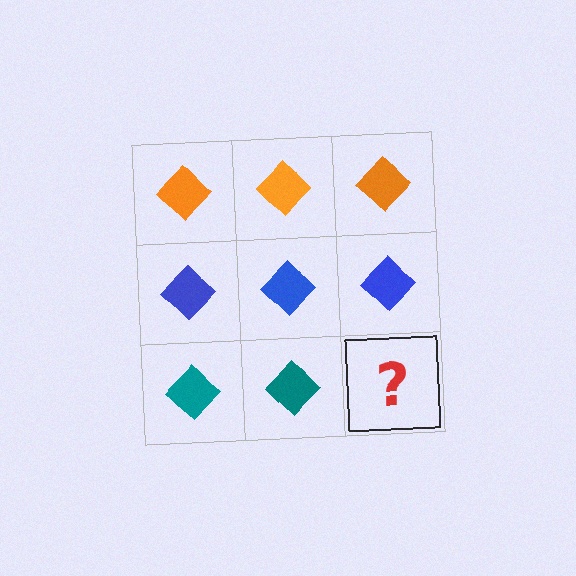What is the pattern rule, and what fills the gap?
The rule is that each row has a consistent color. The gap should be filled with a teal diamond.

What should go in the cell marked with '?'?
The missing cell should contain a teal diamond.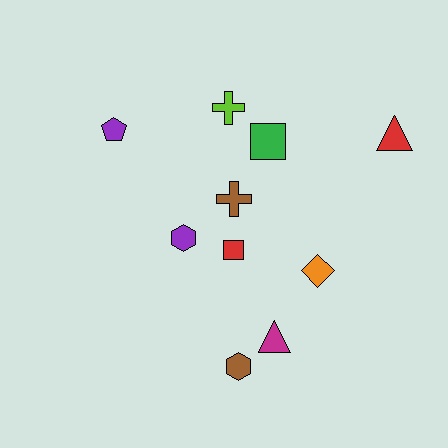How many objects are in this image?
There are 10 objects.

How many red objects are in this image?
There are 2 red objects.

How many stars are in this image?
There are no stars.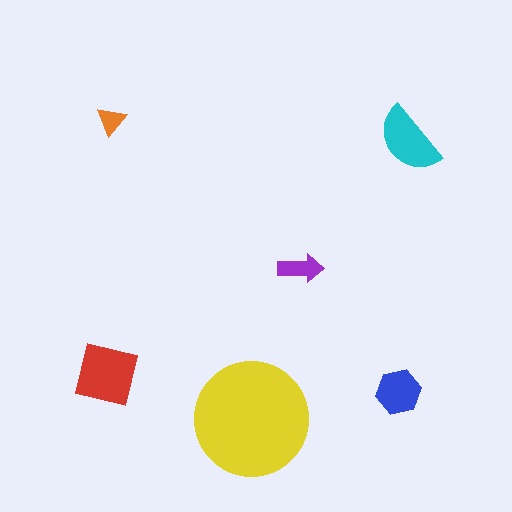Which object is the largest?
The yellow circle.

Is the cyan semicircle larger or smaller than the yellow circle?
Smaller.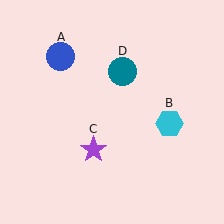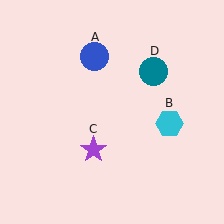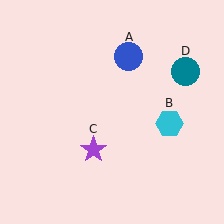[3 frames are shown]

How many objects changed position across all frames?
2 objects changed position: blue circle (object A), teal circle (object D).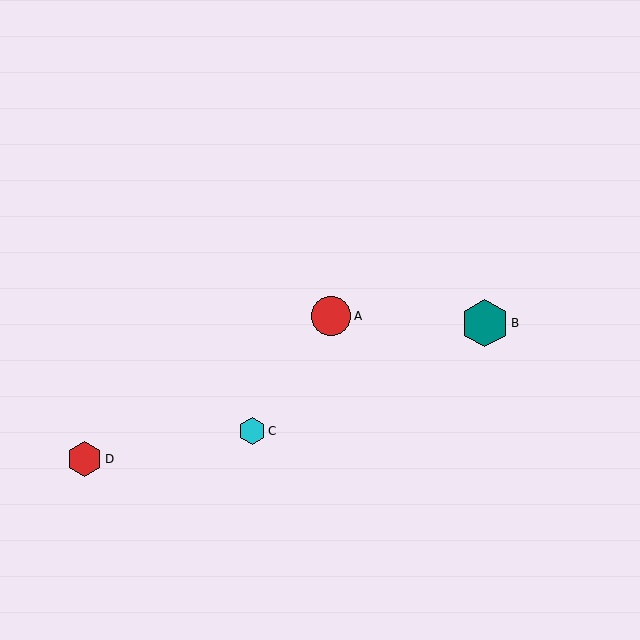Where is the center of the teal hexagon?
The center of the teal hexagon is at (485, 323).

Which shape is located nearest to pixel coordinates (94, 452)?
The red hexagon (labeled D) at (85, 459) is nearest to that location.